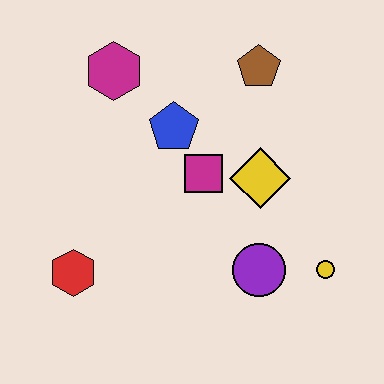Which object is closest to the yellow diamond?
The magenta square is closest to the yellow diamond.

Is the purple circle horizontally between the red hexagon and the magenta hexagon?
No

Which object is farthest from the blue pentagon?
The yellow circle is farthest from the blue pentagon.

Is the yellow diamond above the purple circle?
Yes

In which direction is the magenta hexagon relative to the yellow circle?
The magenta hexagon is to the left of the yellow circle.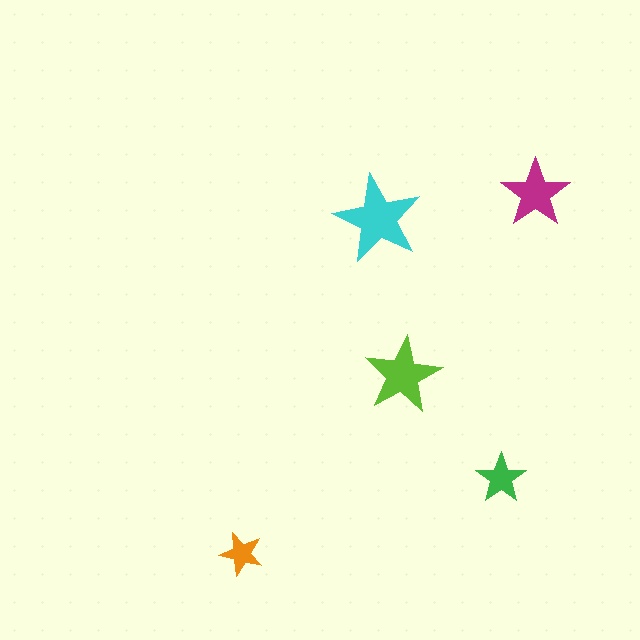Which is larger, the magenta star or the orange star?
The magenta one.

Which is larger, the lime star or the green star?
The lime one.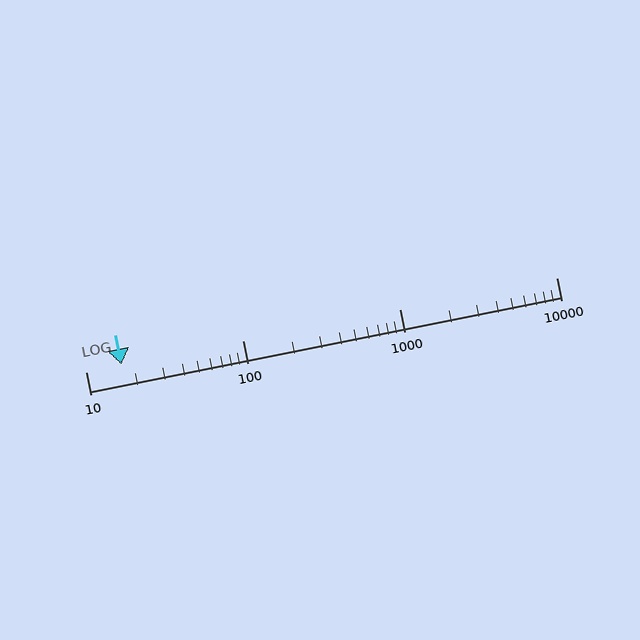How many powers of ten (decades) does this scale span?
The scale spans 3 decades, from 10 to 10000.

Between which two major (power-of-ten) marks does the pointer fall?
The pointer is between 10 and 100.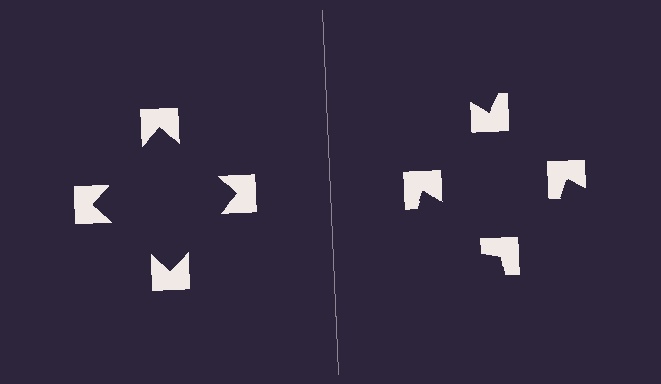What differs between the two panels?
The notched squares are positioned identically on both sides; only the wedge orientations differ. On the left they align to a square; on the right they are misaligned.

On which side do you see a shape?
An illusory square appears on the left side. On the right side the wedge cuts are rotated, so no coherent shape forms.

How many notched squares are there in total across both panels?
8 — 4 on each side.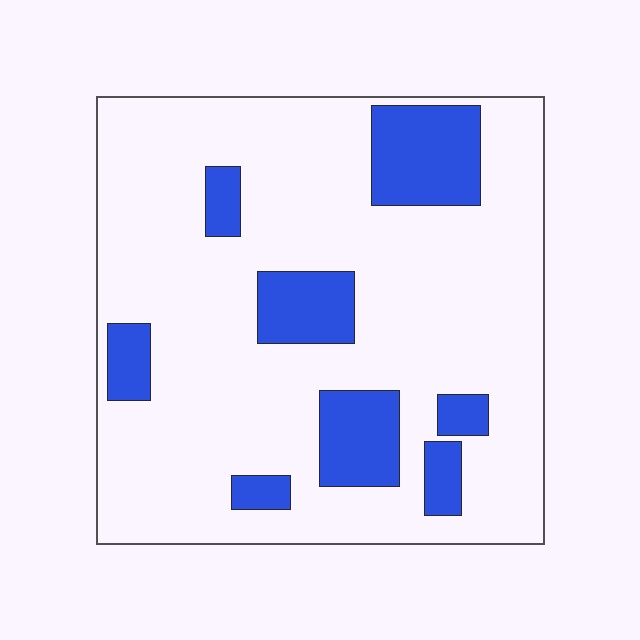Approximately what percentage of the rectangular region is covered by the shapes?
Approximately 20%.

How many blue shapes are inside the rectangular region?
8.